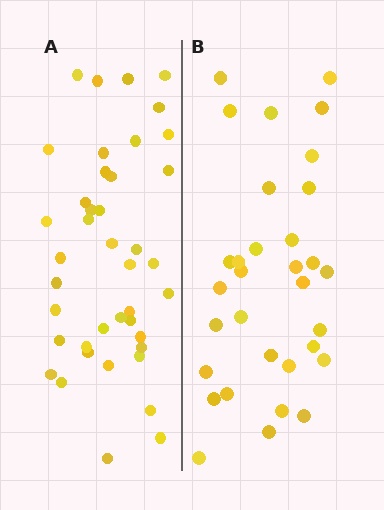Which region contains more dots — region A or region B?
Region A (the left region) has more dots.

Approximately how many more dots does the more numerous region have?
Region A has roughly 8 or so more dots than region B.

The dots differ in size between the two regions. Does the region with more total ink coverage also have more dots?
No. Region B has more total ink coverage because its dots are larger, but region A actually contains more individual dots. Total area can be misleading — the number of items is what matters here.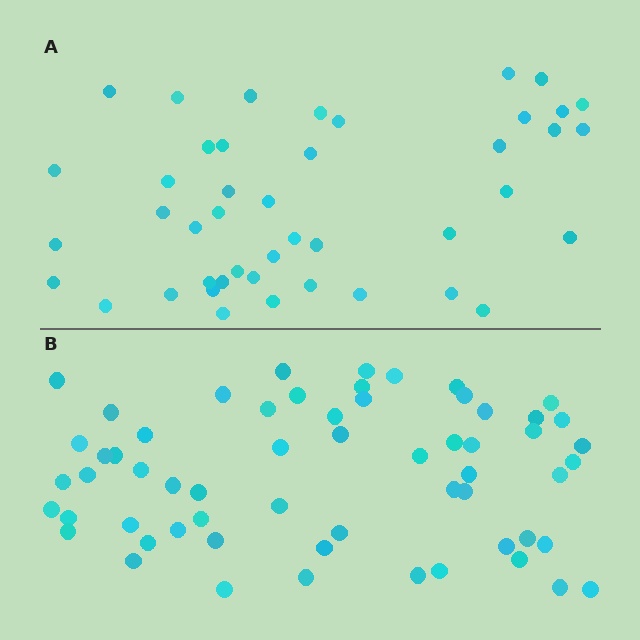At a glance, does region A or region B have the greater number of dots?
Region B (the bottom region) has more dots.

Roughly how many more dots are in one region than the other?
Region B has approximately 15 more dots than region A.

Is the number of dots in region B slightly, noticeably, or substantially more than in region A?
Region B has noticeably more, but not dramatically so. The ratio is roughly 1.4 to 1.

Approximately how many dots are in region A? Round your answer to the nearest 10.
About 40 dots. (The exact count is 44, which rounds to 40.)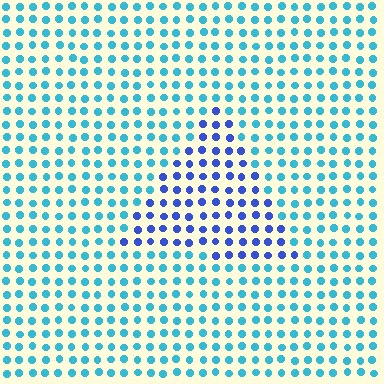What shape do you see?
I see a triangle.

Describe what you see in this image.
The image is filled with small cyan elements in a uniform arrangement. A triangle-shaped region is visible where the elements are tinted to a slightly different hue, forming a subtle color boundary.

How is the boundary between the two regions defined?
The boundary is defined purely by a slight shift in hue (about 41 degrees). Spacing, size, and orientation are identical on both sides.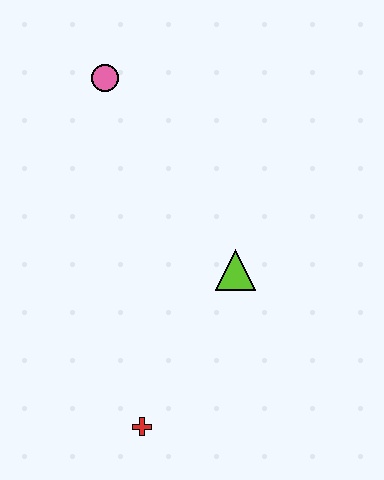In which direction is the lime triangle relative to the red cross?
The lime triangle is above the red cross.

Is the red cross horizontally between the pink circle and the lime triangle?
Yes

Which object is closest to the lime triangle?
The red cross is closest to the lime triangle.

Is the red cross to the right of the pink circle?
Yes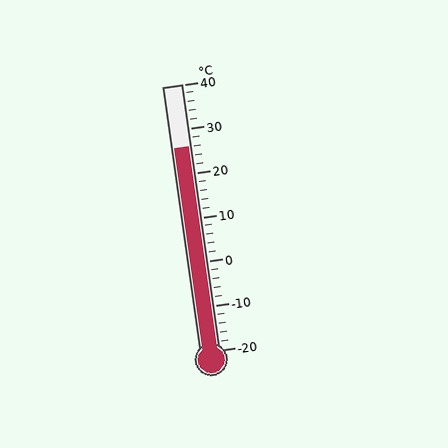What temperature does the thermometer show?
The thermometer shows approximately 26°C.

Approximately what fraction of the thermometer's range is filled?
The thermometer is filled to approximately 75% of its range.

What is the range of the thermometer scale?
The thermometer scale ranges from -20°C to 40°C.